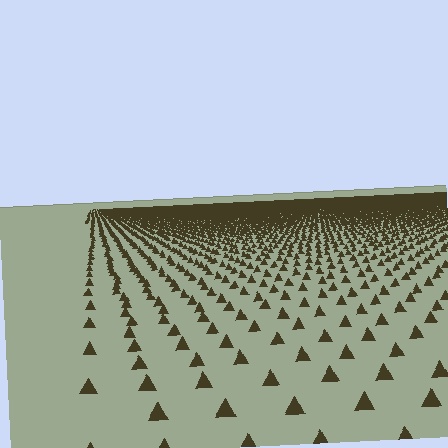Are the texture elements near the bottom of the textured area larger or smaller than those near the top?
Larger. Near the bottom, elements are closer to the viewer and appear at a bigger on-screen size.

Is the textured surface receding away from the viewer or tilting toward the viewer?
The surface is receding away from the viewer. Texture elements get smaller and denser toward the top.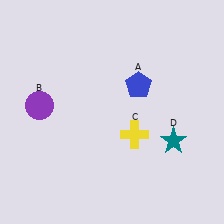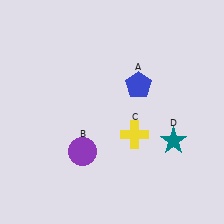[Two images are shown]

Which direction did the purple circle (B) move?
The purple circle (B) moved down.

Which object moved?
The purple circle (B) moved down.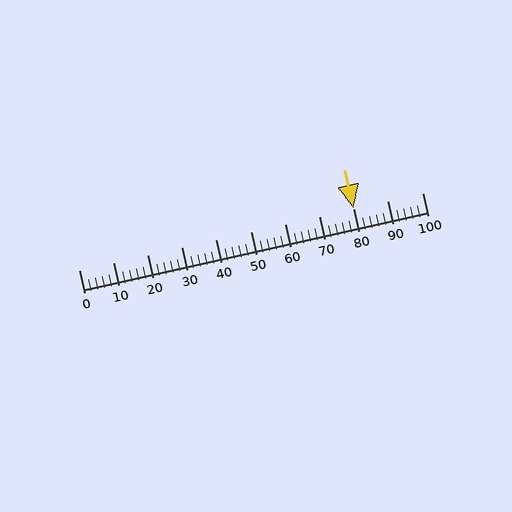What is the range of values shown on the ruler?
The ruler shows values from 0 to 100.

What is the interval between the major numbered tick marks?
The major tick marks are spaced 10 units apart.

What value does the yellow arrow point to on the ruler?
The yellow arrow points to approximately 80.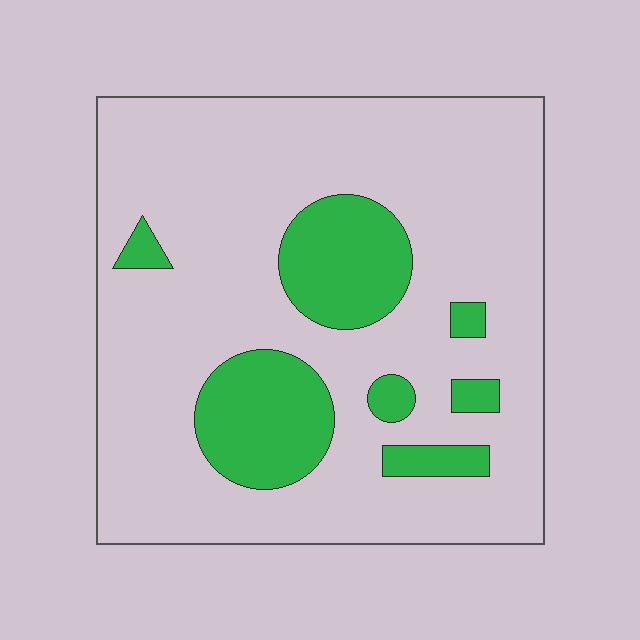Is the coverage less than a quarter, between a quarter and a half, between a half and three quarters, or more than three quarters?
Less than a quarter.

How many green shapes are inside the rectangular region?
7.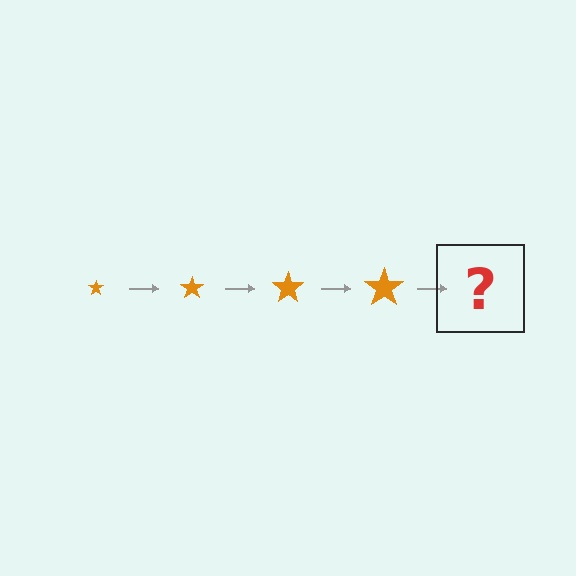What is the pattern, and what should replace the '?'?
The pattern is that the star gets progressively larger each step. The '?' should be an orange star, larger than the previous one.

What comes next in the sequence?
The next element should be an orange star, larger than the previous one.